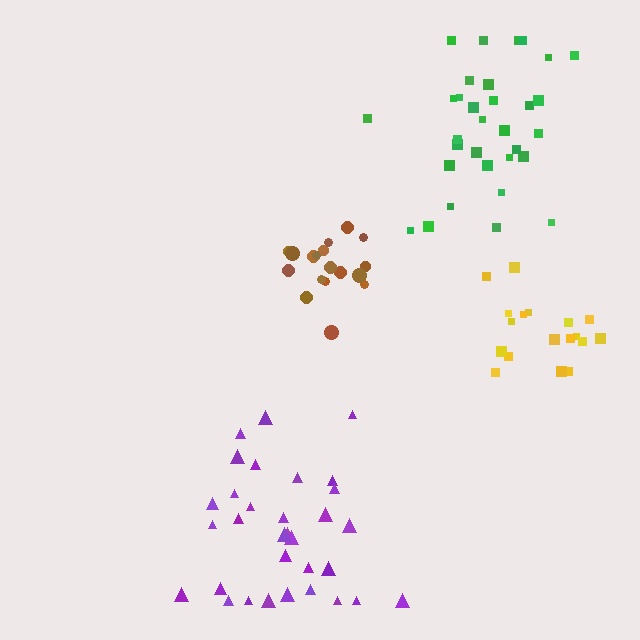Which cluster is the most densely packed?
Brown.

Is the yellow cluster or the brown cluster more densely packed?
Brown.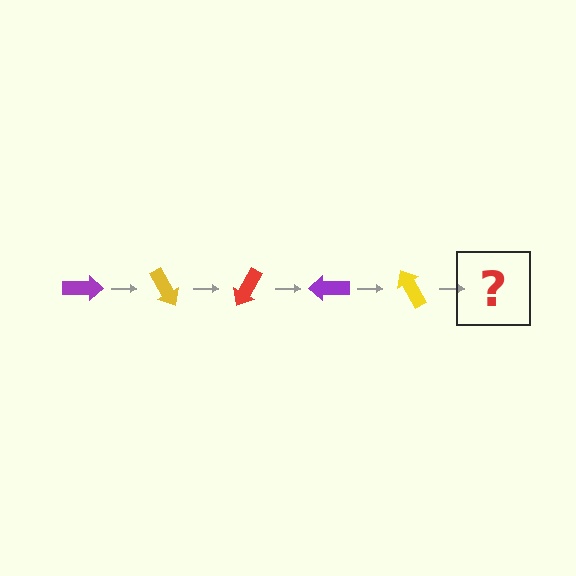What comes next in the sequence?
The next element should be a red arrow, rotated 300 degrees from the start.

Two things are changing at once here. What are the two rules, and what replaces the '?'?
The two rules are that it rotates 60 degrees each step and the color cycles through purple, yellow, and red. The '?' should be a red arrow, rotated 300 degrees from the start.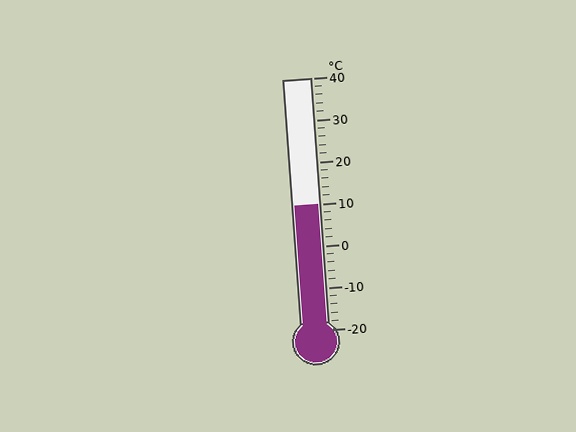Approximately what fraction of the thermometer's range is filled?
The thermometer is filled to approximately 50% of its range.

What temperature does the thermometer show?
The thermometer shows approximately 10°C.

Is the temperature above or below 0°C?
The temperature is above 0°C.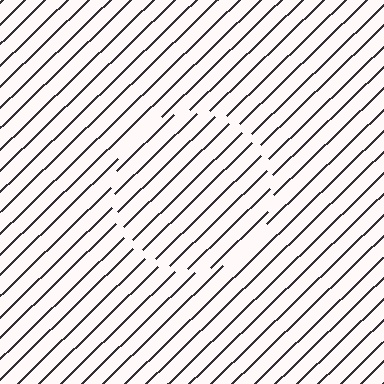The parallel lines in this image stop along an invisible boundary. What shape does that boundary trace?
An illusory circle. The interior of the shape contains the same grating, shifted by half a period — the contour is defined by the phase discontinuity where line-ends from the inner and outer gratings abut.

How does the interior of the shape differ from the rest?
The interior of the shape contains the same grating, shifted by half a period — the contour is defined by the phase discontinuity where line-ends from the inner and outer gratings abut.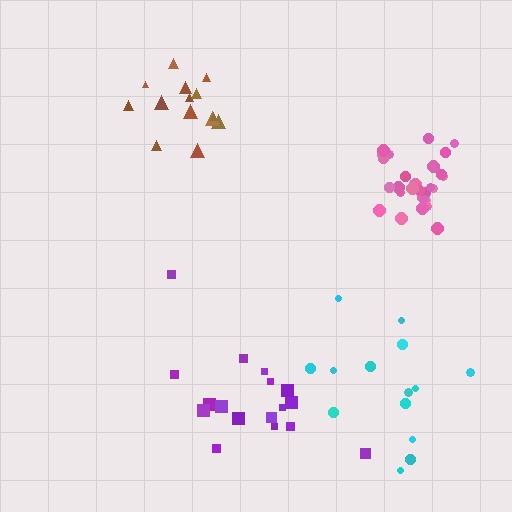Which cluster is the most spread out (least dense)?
Cyan.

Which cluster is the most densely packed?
Pink.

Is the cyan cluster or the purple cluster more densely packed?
Purple.